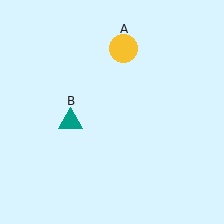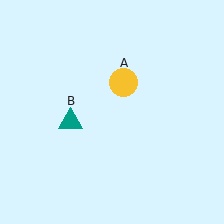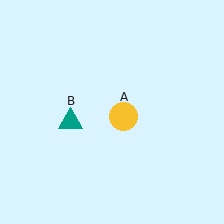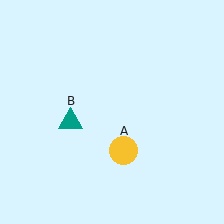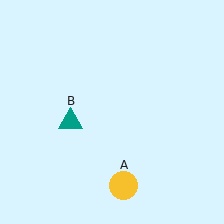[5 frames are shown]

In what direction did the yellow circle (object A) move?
The yellow circle (object A) moved down.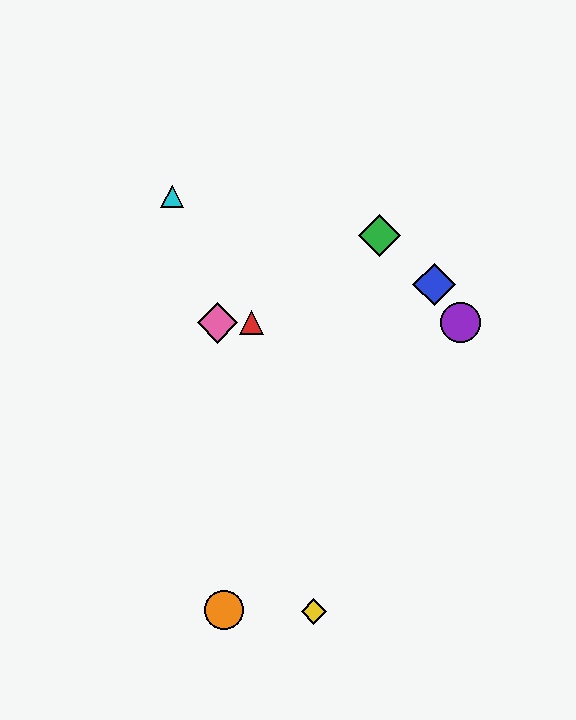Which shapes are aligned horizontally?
The red triangle, the purple circle, the pink diamond are aligned horizontally.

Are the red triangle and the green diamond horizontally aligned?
No, the red triangle is at y≈323 and the green diamond is at y≈235.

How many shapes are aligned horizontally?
3 shapes (the red triangle, the purple circle, the pink diamond) are aligned horizontally.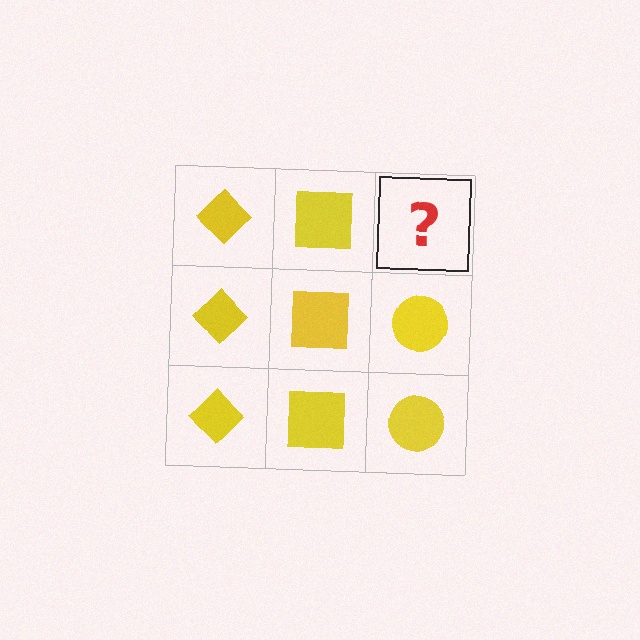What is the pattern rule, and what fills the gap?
The rule is that each column has a consistent shape. The gap should be filled with a yellow circle.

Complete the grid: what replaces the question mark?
The question mark should be replaced with a yellow circle.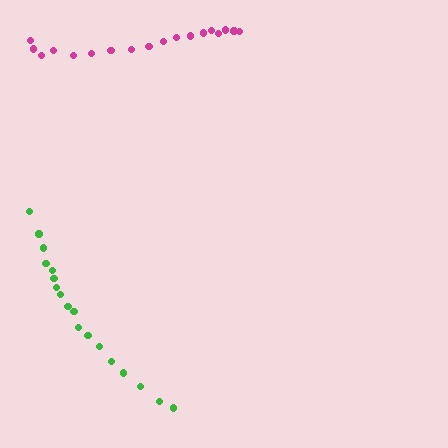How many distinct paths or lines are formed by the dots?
There are 2 distinct paths.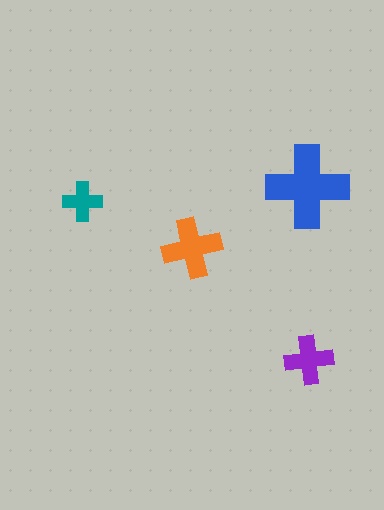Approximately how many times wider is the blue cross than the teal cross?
About 2 times wider.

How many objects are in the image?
There are 4 objects in the image.